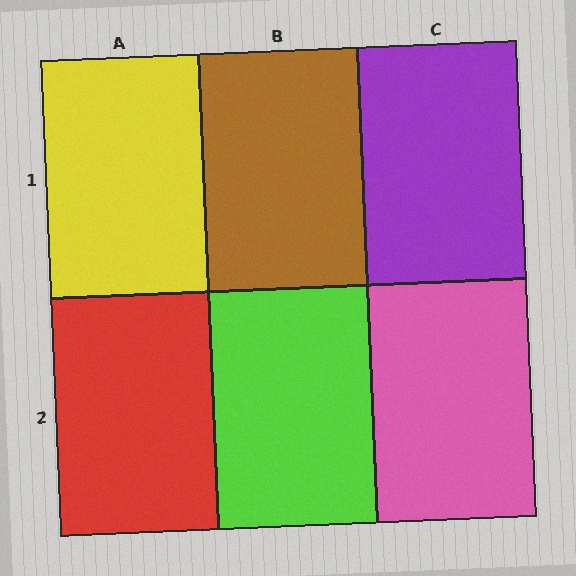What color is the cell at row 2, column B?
Lime.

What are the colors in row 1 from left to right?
Yellow, brown, purple.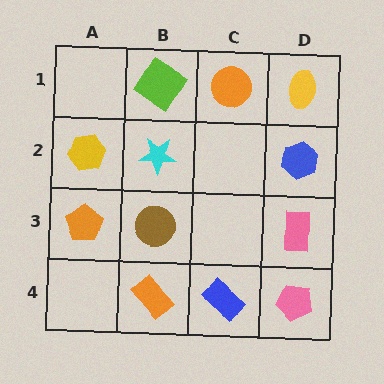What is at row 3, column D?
A pink rectangle.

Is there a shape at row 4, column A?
No, that cell is empty.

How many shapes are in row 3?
3 shapes.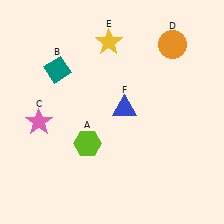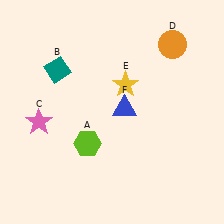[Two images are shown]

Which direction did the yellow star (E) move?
The yellow star (E) moved down.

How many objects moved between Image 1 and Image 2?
1 object moved between the two images.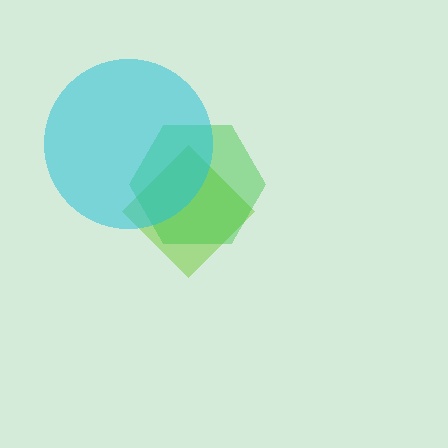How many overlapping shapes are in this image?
There are 3 overlapping shapes in the image.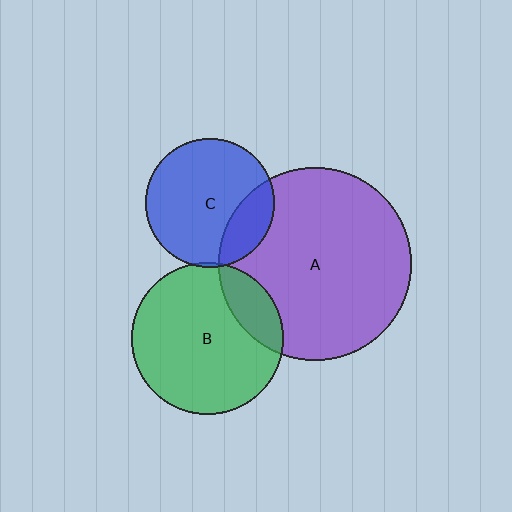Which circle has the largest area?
Circle A (purple).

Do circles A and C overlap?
Yes.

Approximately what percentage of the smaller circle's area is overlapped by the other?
Approximately 20%.